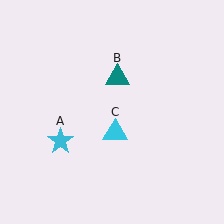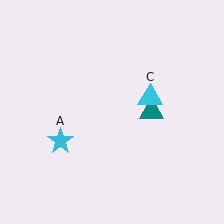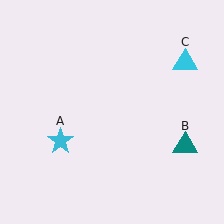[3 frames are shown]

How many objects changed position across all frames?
2 objects changed position: teal triangle (object B), cyan triangle (object C).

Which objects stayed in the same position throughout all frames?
Cyan star (object A) remained stationary.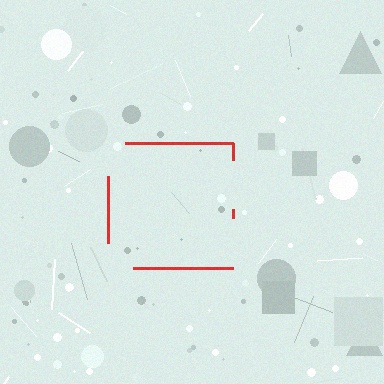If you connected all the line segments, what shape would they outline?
They would outline a square.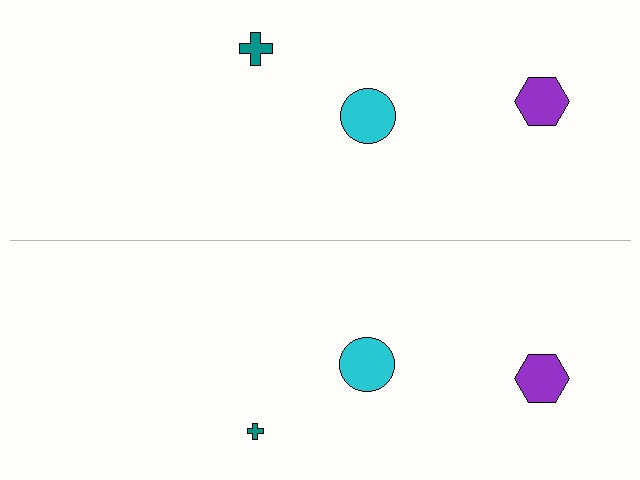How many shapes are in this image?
There are 6 shapes in this image.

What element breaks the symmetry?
The teal cross on the bottom side has a different size than its mirror counterpart.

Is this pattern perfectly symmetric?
No, the pattern is not perfectly symmetric. The teal cross on the bottom side has a different size than its mirror counterpart.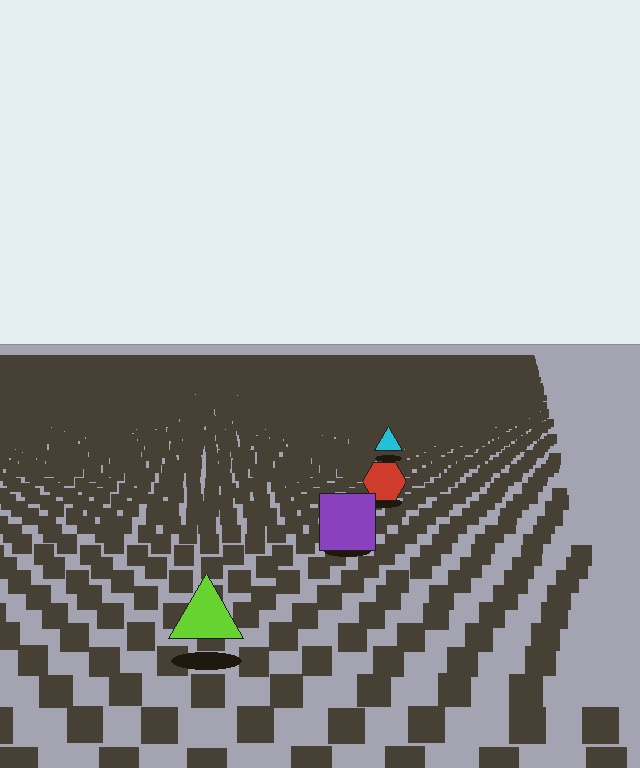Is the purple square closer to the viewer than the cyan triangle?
Yes. The purple square is closer — you can tell from the texture gradient: the ground texture is coarser near it.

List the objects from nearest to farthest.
From nearest to farthest: the lime triangle, the purple square, the red hexagon, the cyan triangle.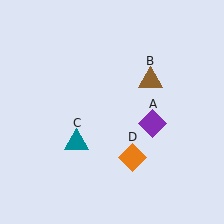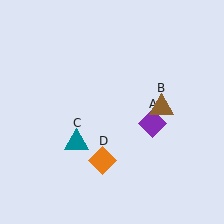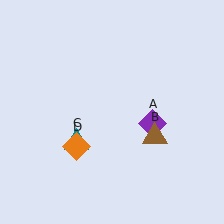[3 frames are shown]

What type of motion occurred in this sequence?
The brown triangle (object B), orange diamond (object D) rotated clockwise around the center of the scene.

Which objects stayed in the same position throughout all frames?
Purple diamond (object A) and teal triangle (object C) remained stationary.